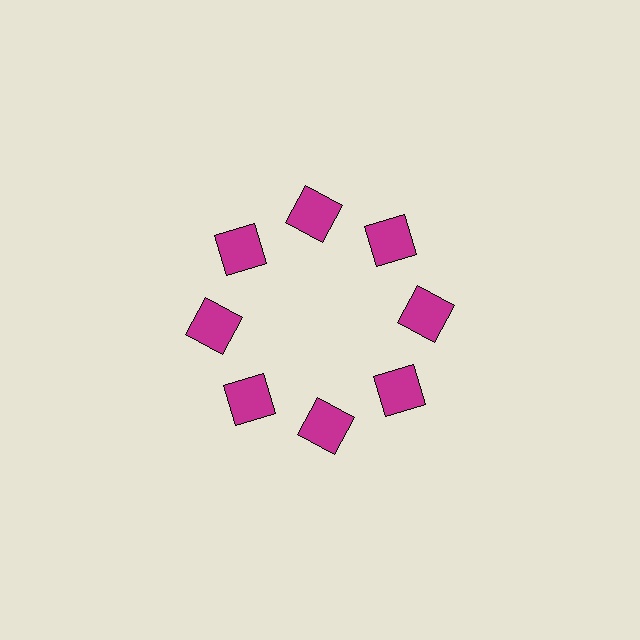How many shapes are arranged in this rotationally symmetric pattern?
There are 8 shapes, arranged in 8 groups of 1.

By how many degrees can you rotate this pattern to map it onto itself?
The pattern maps onto itself every 45 degrees of rotation.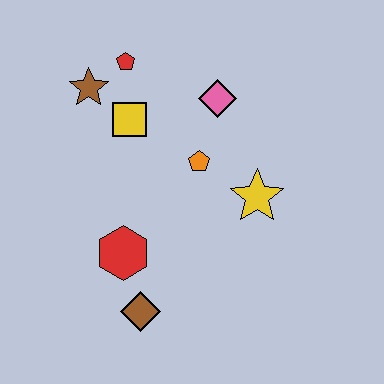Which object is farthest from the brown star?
The brown diamond is farthest from the brown star.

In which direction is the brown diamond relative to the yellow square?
The brown diamond is below the yellow square.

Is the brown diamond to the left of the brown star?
No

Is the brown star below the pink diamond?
No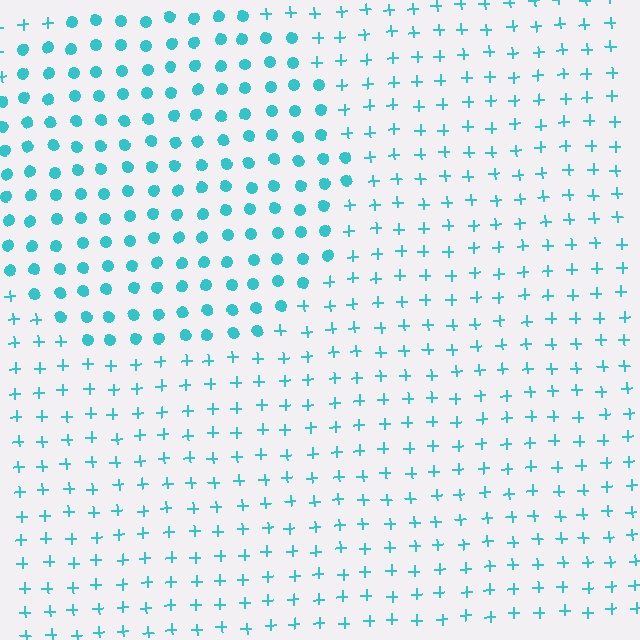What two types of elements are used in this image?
The image uses circles inside the circle region and plus signs outside it.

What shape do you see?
I see a circle.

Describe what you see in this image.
The image is filled with small cyan elements arranged in a uniform grid. A circle-shaped region contains circles, while the surrounding area contains plus signs. The boundary is defined purely by the change in element shape.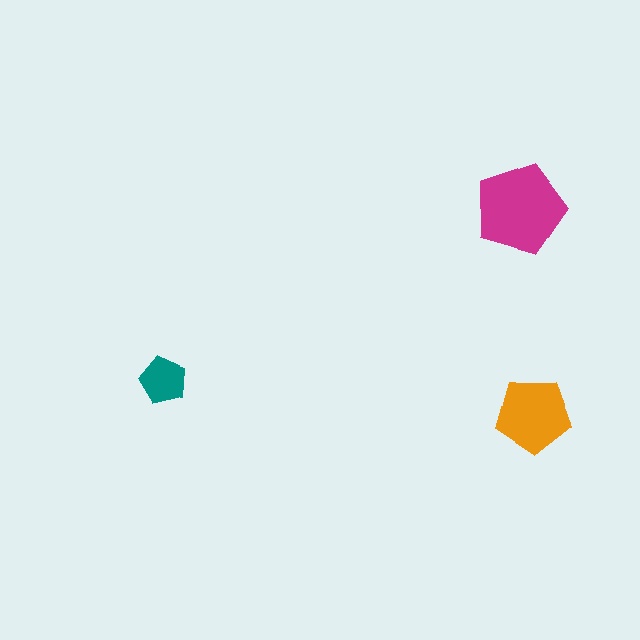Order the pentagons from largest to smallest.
the magenta one, the orange one, the teal one.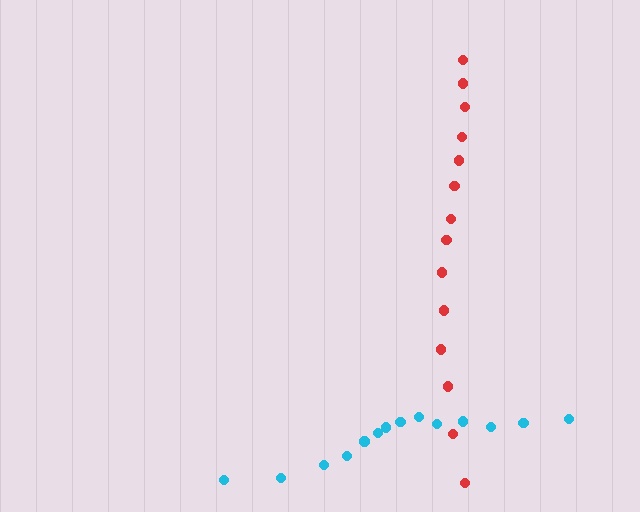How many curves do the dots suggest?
There are 2 distinct paths.